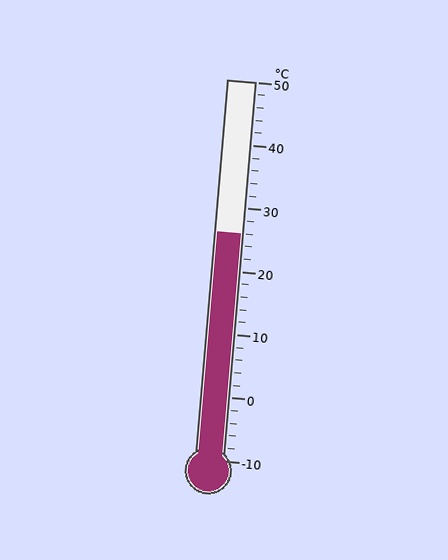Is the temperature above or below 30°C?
The temperature is below 30°C.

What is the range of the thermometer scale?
The thermometer scale ranges from -10°C to 50°C.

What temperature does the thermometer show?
The thermometer shows approximately 26°C.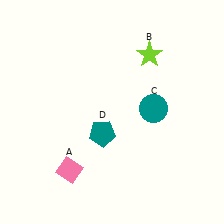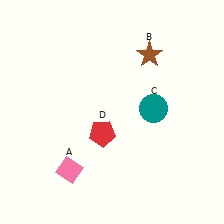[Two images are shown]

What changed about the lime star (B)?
In Image 1, B is lime. In Image 2, it changed to brown.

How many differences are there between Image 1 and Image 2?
There are 2 differences between the two images.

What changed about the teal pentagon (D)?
In Image 1, D is teal. In Image 2, it changed to red.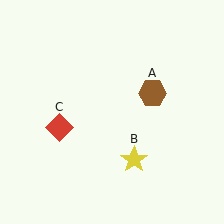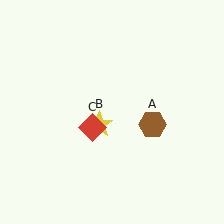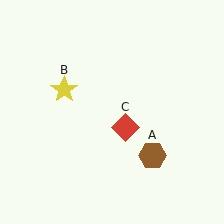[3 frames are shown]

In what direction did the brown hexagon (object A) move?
The brown hexagon (object A) moved down.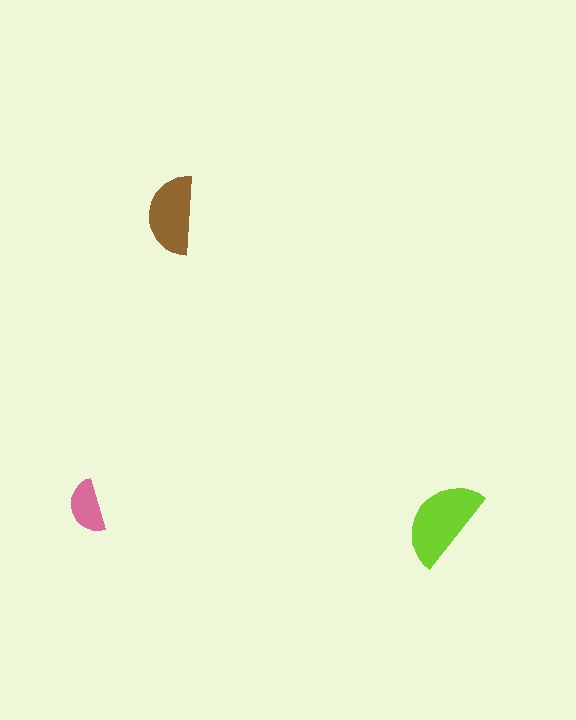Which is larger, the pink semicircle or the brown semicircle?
The brown one.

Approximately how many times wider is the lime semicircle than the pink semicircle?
About 1.5 times wider.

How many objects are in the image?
There are 3 objects in the image.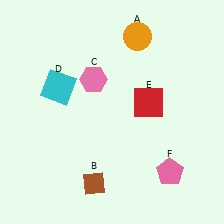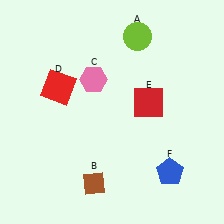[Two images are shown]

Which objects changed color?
A changed from orange to lime. D changed from cyan to red. F changed from pink to blue.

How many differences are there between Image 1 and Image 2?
There are 3 differences between the two images.